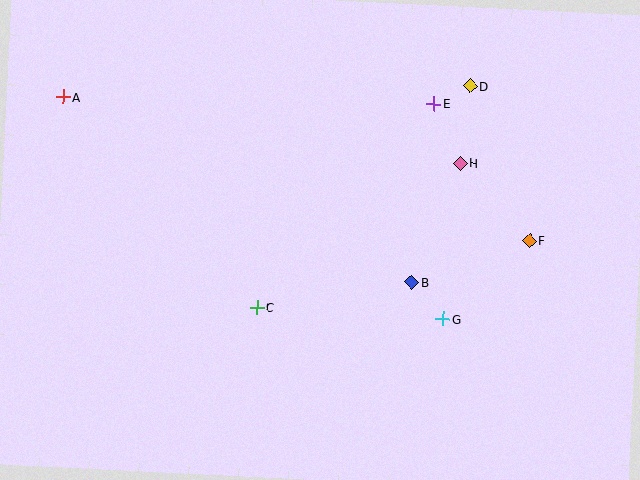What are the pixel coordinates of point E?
Point E is at (434, 104).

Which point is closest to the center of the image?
Point C at (257, 307) is closest to the center.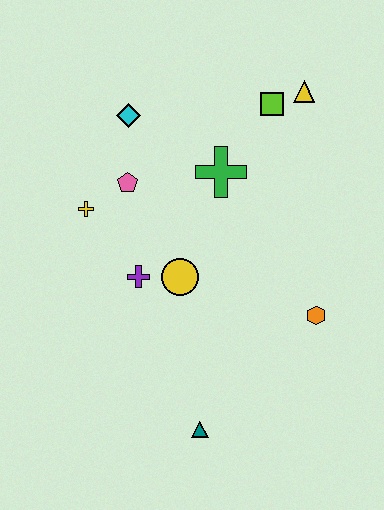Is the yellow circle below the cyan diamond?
Yes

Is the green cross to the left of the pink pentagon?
No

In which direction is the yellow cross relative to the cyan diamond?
The yellow cross is below the cyan diamond.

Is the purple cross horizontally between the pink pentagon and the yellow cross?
No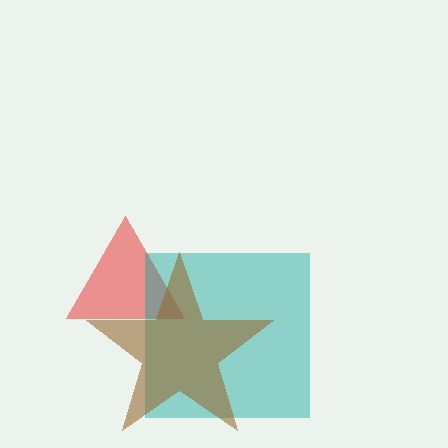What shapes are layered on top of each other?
The layered shapes are: a red triangle, a teal square, a brown star.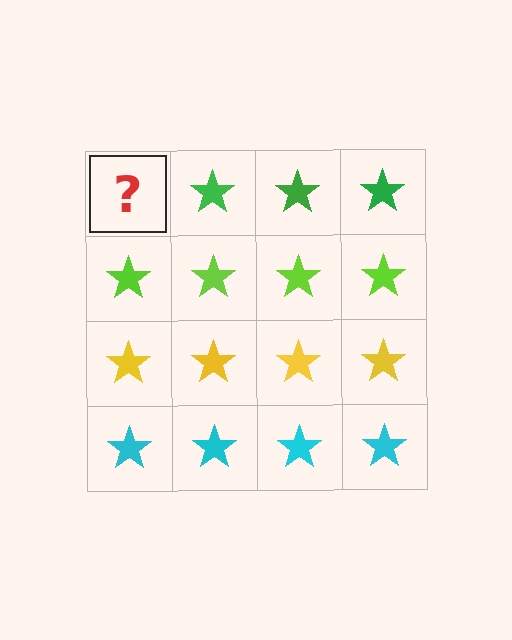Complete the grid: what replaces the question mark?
The question mark should be replaced with a green star.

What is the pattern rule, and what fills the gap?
The rule is that each row has a consistent color. The gap should be filled with a green star.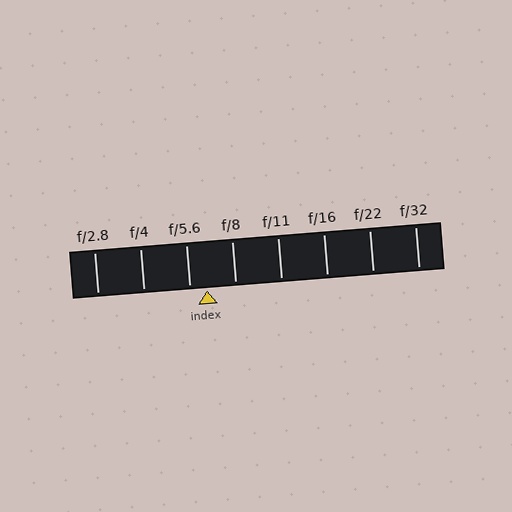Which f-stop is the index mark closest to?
The index mark is closest to f/5.6.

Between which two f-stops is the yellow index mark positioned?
The index mark is between f/5.6 and f/8.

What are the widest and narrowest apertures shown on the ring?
The widest aperture shown is f/2.8 and the narrowest is f/32.